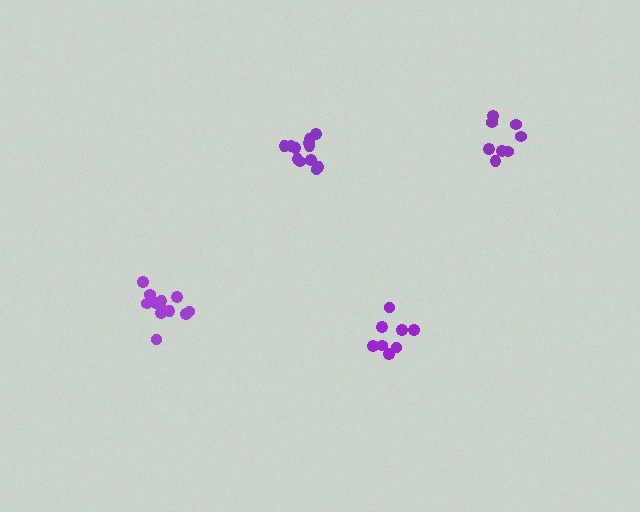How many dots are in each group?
Group 1: 12 dots, Group 2: 12 dots, Group 3: 8 dots, Group 4: 8 dots (40 total).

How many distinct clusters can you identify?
There are 4 distinct clusters.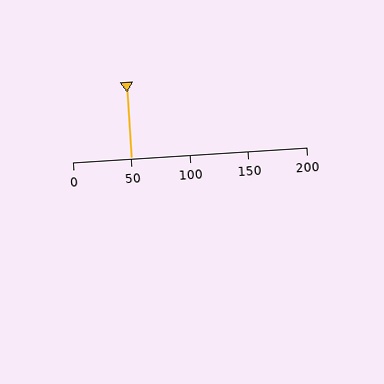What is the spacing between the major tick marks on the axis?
The major ticks are spaced 50 apart.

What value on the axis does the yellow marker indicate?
The marker indicates approximately 50.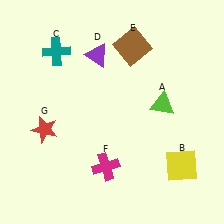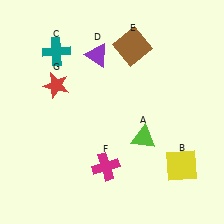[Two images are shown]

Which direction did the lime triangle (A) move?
The lime triangle (A) moved down.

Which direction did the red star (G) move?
The red star (G) moved up.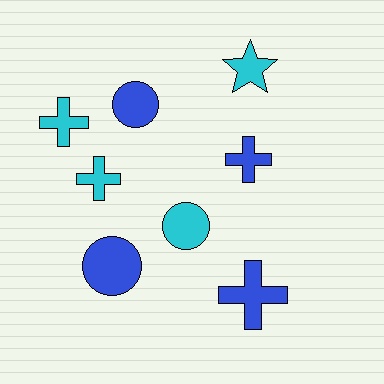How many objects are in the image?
There are 8 objects.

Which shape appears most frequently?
Cross, with 4 objects.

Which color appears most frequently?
Blue, with 4 objects.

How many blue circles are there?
There are 2 blue circles.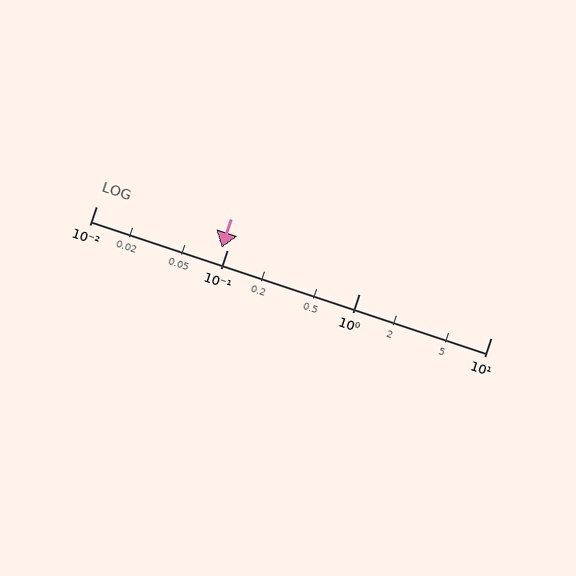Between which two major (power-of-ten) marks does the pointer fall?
The pointer is between 0.01 and 0.1.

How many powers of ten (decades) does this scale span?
The scale spans 3 decades, from 0.01 to 10.